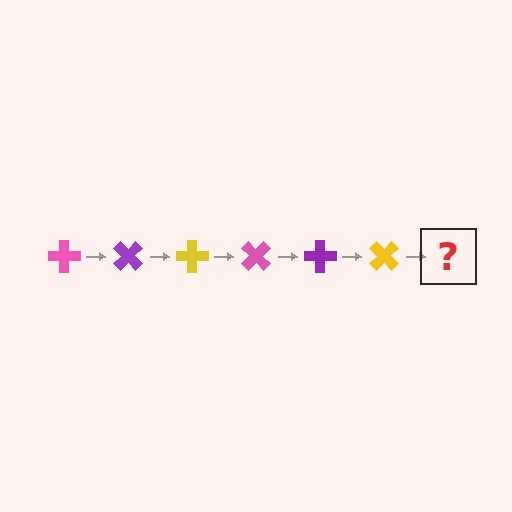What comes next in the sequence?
The next element should be a pink cross, rotated 270 degrees from the start.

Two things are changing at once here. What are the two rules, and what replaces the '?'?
The two rules are that it rotates 45 degrees each step and the color cycles through pink, purple, and yellow. The '?' should be a pink cross, rotated 270 degrees from the start.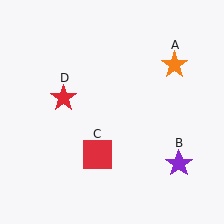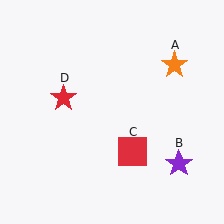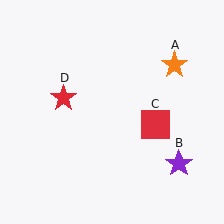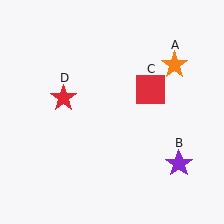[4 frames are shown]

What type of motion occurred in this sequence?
The red square (object C) rotated counterclockwise around the center of the scene.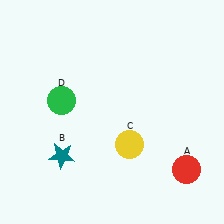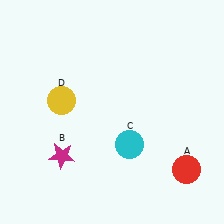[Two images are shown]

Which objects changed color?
B changed from teal to magenta. C changed from yellow to cyan. D changed from green to yellow.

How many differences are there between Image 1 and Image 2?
There are 3 differences between the two images.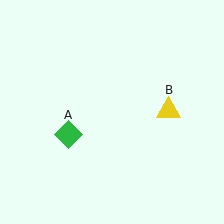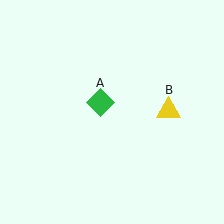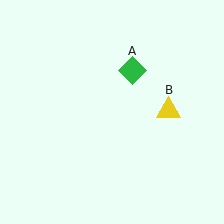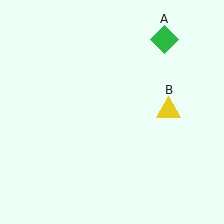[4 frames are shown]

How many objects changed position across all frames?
1 object changed position: green diamond (object A).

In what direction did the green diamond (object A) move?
The green diamond (object A) moved up and to the right.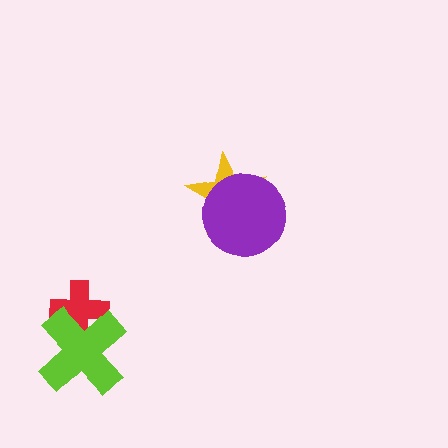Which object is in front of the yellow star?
The purple circle is in front of the yellow star.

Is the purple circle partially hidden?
No, no other shape covers it.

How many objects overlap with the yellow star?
1 object overlaps with the yellow star.